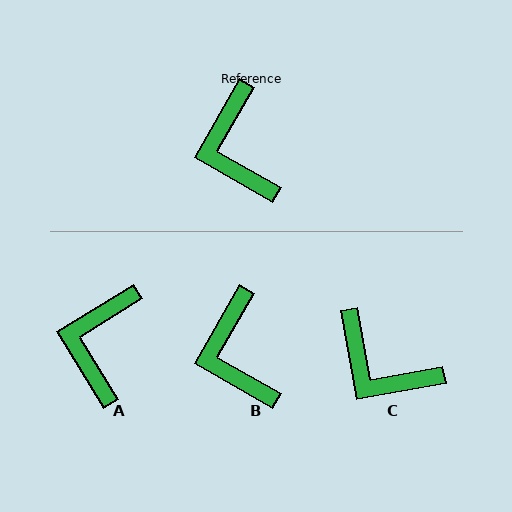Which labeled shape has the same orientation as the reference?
B.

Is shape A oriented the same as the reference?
No, it is off by about 29 degrees.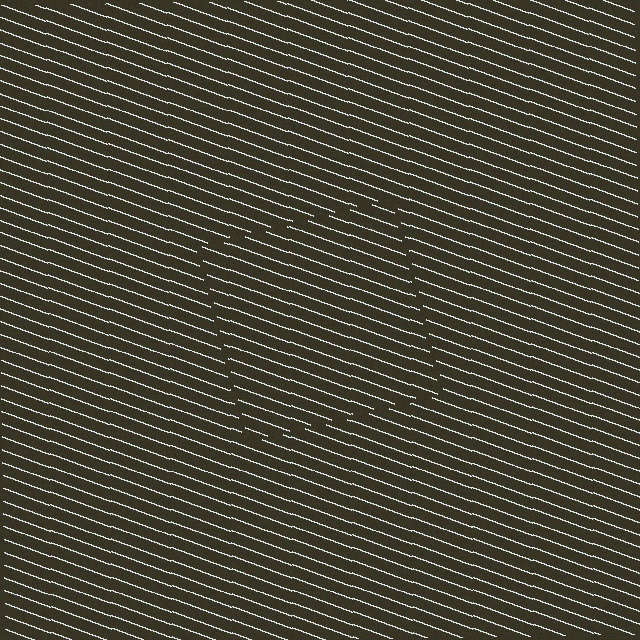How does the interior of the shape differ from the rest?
The interior of the shape contains the same grating, shifted by half a period — the contour is defined by the phase discontinuity where line-ends from the inner and outer gratings abut.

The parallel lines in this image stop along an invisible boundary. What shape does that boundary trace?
An illusory square. The interior of the shape contains the same grating, shifted by half a period — the contour is defined by the phase discontinuity where line-ends from the inner and outer gratings abut.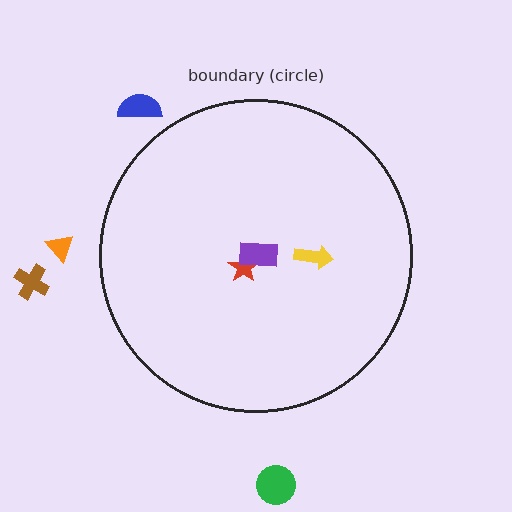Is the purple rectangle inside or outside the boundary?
Inside.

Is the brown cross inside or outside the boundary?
Outside.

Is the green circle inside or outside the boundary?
Outside.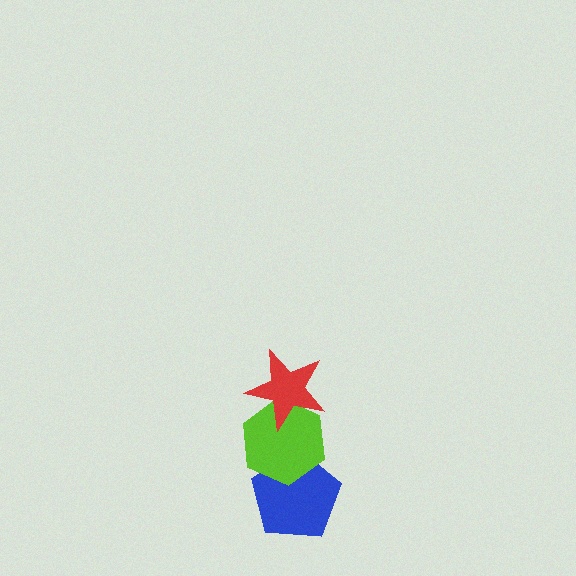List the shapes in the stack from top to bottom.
From top to bottom: the red star, the lime hexagon, the blue pentagon.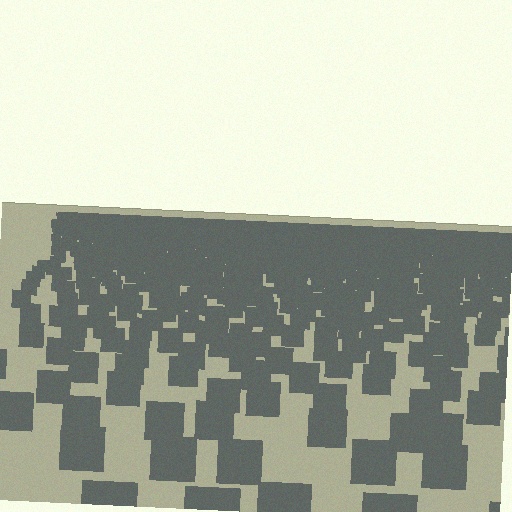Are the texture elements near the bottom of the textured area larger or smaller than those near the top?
Larger. Near the bottom, elements are closer to the viewer and appear at a bigger on-screen size.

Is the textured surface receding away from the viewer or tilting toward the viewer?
The surface is receding away from the viewer. Texture elements get smaller and denser toward the top.